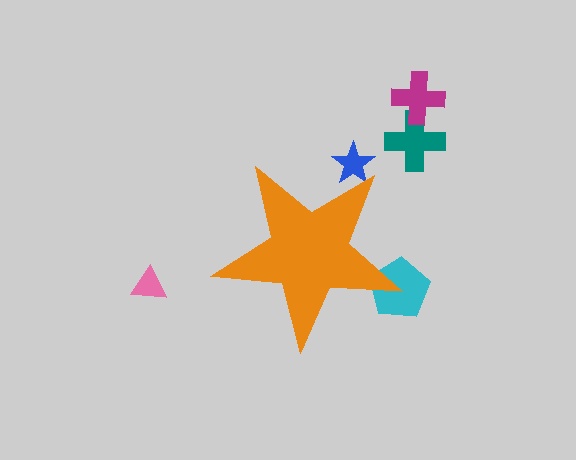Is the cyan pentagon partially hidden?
Yes, the cyan pentagon is partially hidden behind the orange star.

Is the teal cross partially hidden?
No, the teal cross is fully visible.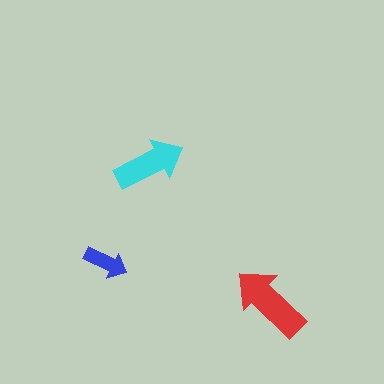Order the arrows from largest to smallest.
the red one, the cyan one, the blue one.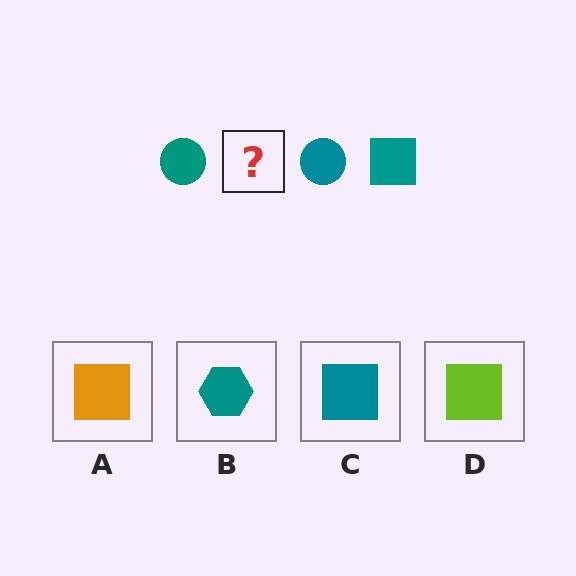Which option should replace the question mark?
Option C.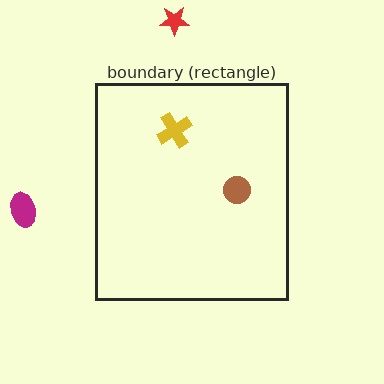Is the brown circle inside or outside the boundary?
Inside.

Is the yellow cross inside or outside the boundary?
Inside.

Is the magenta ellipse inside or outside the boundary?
Outside.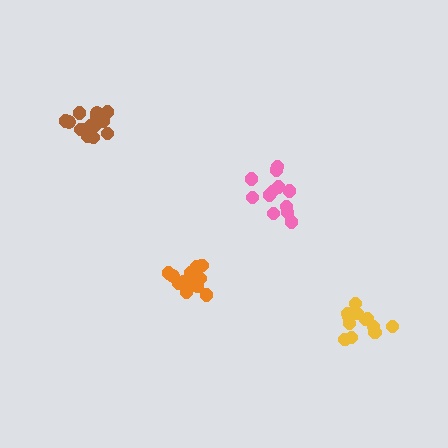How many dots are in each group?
Group 1: 12 dots, Group 2: 12 dots, Group 3: 15 dots, Group 4: 16 dots (55 total).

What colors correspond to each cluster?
The clusters are colored: pink, yellow, brown, orange.